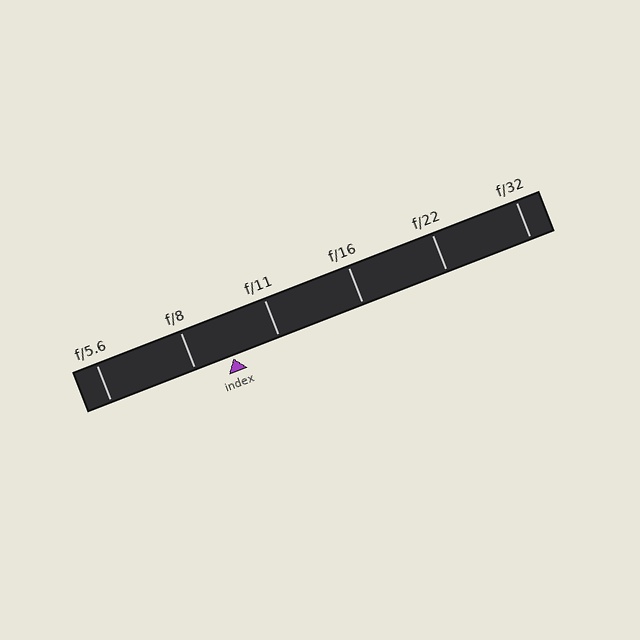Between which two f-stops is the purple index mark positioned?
The index mark is between f/8 and f/11.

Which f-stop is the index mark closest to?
The index mark is closest to f/8.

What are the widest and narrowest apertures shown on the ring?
The widest aperture shown is f/5.6 and the narrowest is f/32.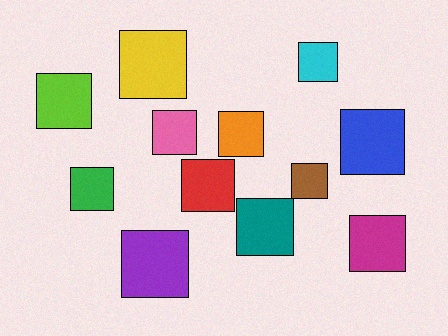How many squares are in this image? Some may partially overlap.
There are 12 squares.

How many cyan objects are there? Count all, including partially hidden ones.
There is 1 cyan object.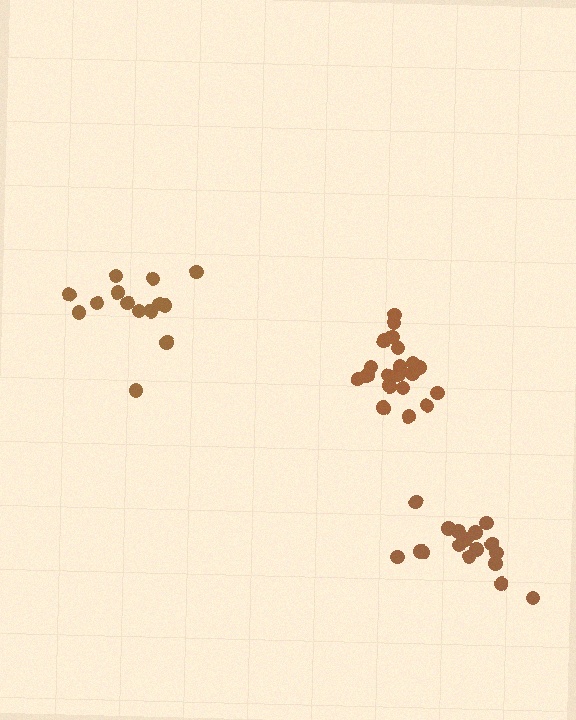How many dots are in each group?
Group 1: 20 dots, Group 2: 14 dots, Group 3: 17 dots (51 total).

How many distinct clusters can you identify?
There are 3 distinct clusters.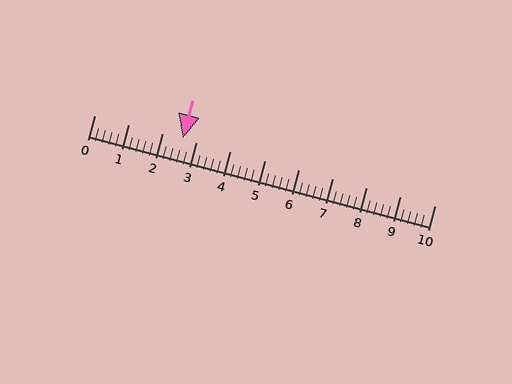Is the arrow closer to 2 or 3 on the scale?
The arrow is closer to 3.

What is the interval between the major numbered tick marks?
The major tick marks are spaced 1 units apart.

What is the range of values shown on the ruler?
The ruler shows values from 0 to 10.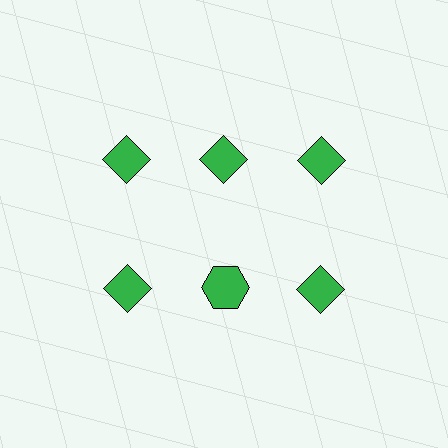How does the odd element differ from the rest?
It has a different shape: hexagon instead of diamond.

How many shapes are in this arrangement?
There are 6 shapes arranged in a grid pattern.